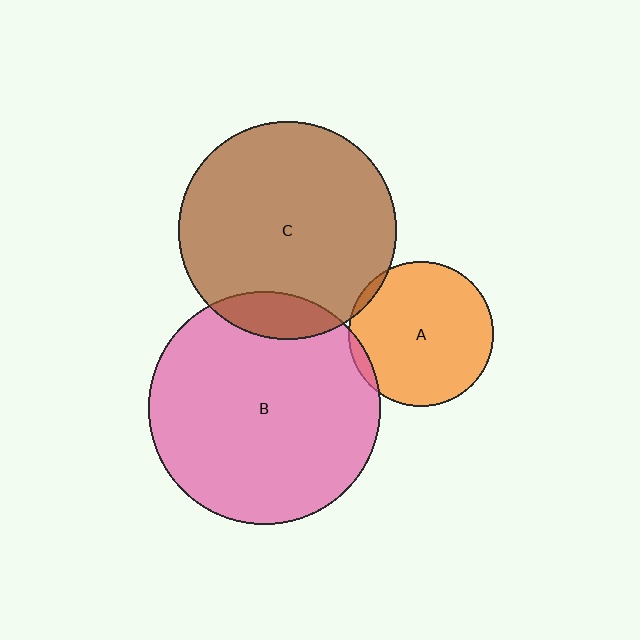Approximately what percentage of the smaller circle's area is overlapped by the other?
Approximately 10%.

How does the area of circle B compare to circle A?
Approximately 2.6 times.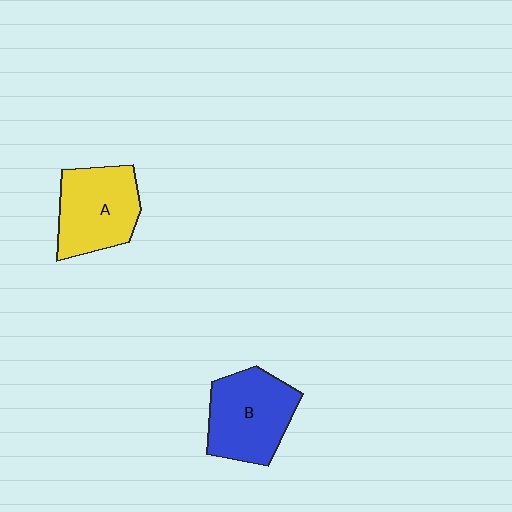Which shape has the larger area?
Shape B (blue).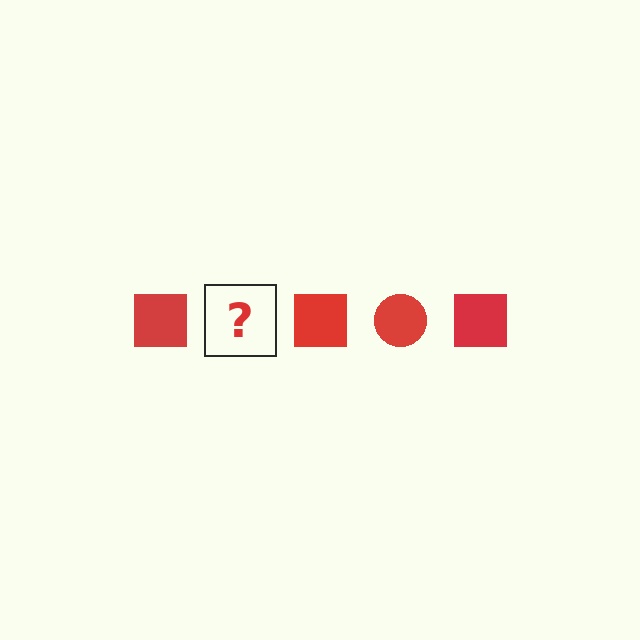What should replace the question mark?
The question mark should be replaced with a red circle.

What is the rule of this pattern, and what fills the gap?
The rule is that the pattern cycles through square, circle shapes in red. The gap should be filled with a red circle.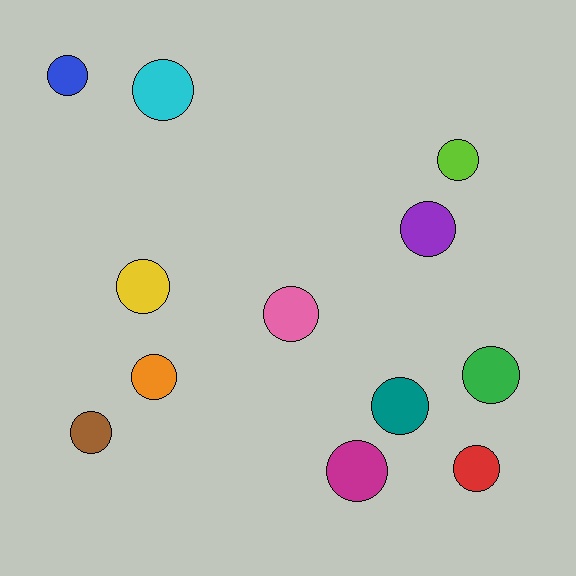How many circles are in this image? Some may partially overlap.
There are 12 circles.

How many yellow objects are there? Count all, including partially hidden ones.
There is 1 yellow object.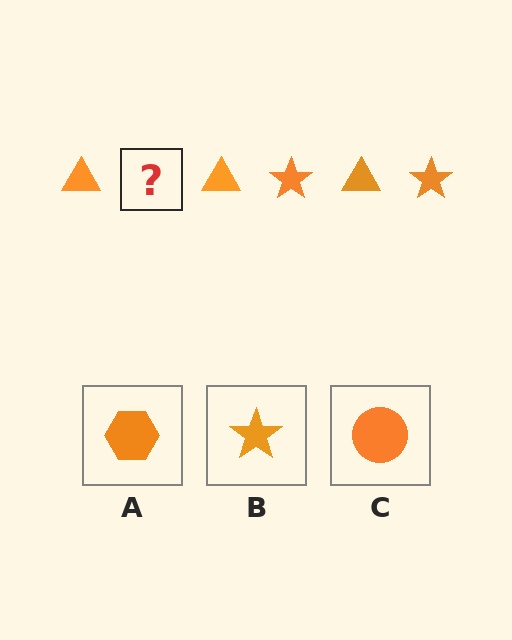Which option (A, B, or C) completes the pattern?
B.